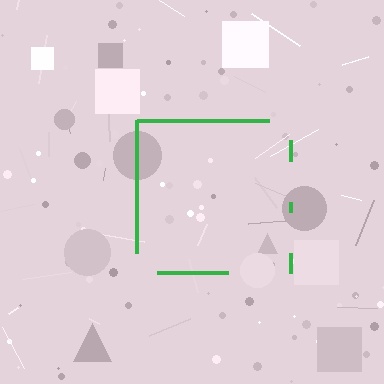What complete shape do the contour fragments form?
The contour fragments form a square.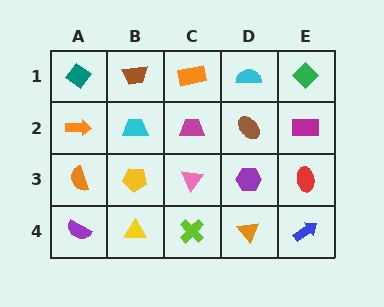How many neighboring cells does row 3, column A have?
3.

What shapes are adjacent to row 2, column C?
An orange rectangle (row 1, column C), a pink triangle (row 3, column C), a cyan trapezoid (row 2, column B), a brown ellipse (row 2, column D).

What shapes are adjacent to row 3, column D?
A brown ellipse (row 2, column D), an orange triangle (row 4, column D), a pink triangle (row 3, column C), a red ellipse (row 3, column E).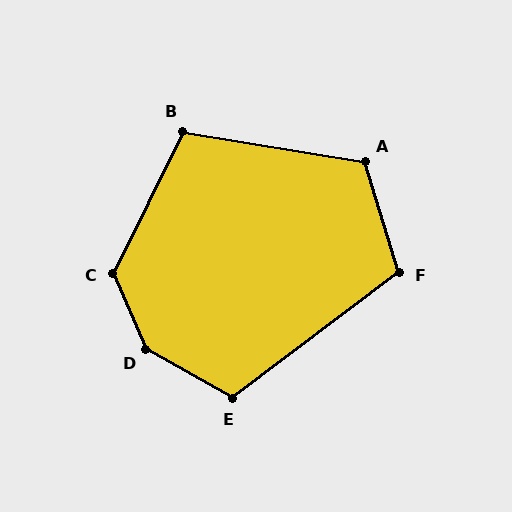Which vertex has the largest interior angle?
D, at approximately 143 degrees.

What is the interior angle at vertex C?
Approximately 130 degrees (obtuse).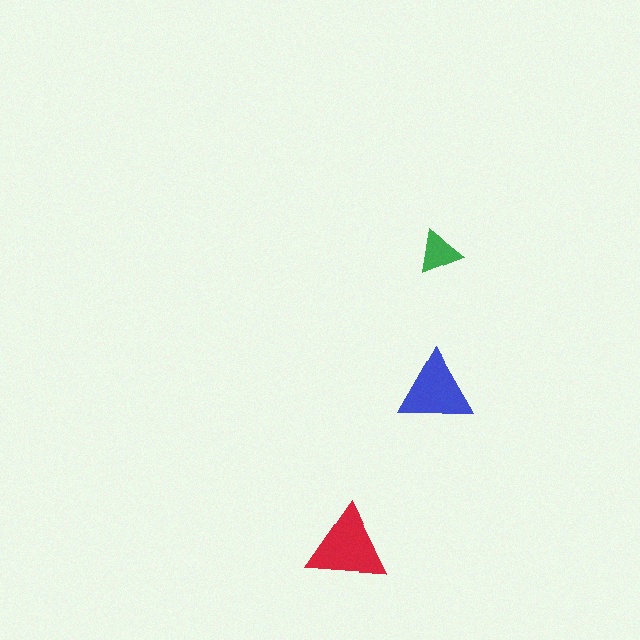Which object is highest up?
The green triangle is topmost.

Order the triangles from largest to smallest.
the red one, the blue one, the green one.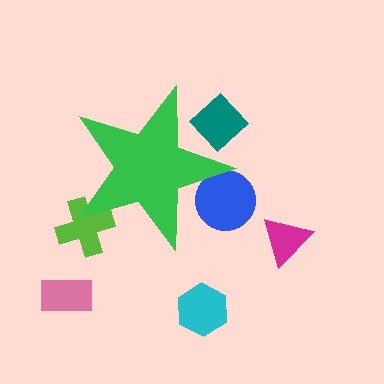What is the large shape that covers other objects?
A green star.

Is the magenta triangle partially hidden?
No, the magenta triangle is fully visible.